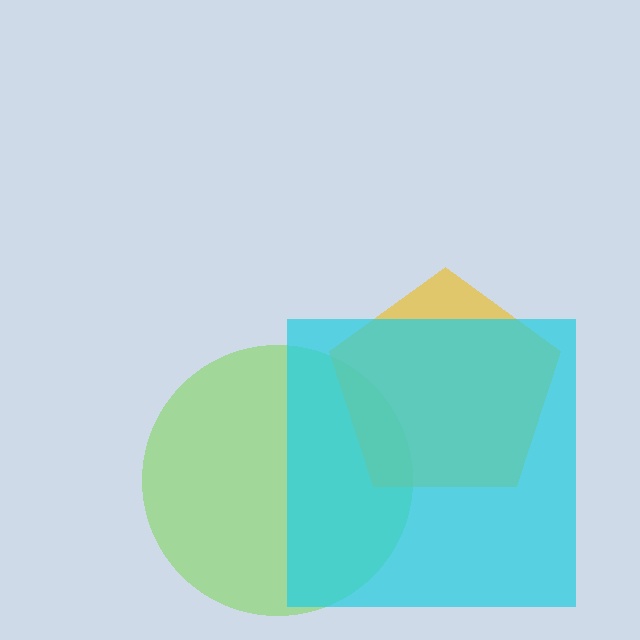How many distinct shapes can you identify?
There are 3 distinct shapes: a lime circle, a yellow pentagon, a cyan square.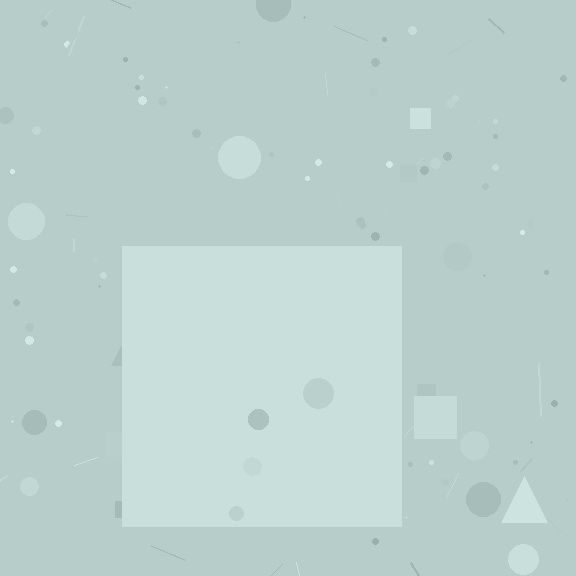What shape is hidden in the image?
A square is hidden in the image.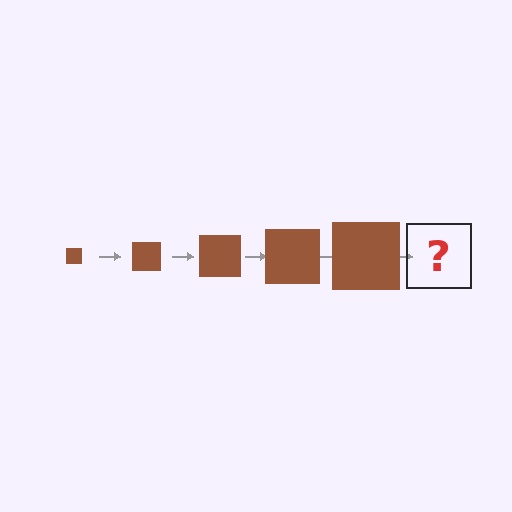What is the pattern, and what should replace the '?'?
The pattern is that the square gets progressively larger each step. The '?' should be a brown square, larger than the previous one.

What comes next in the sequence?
The next element should be a brown square, larger than the previous one.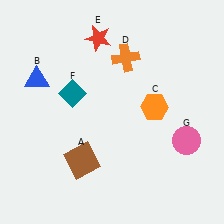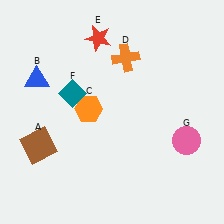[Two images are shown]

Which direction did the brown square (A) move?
The brown square (A) moved left.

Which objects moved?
The objects that moved are: the brown square (A), the orange hexagon (C).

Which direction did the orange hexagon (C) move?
The orange hexagon (C) moved left.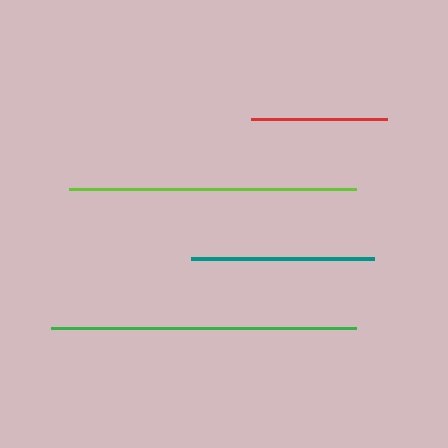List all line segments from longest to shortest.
From longest to shortest: green, lime, teal, red.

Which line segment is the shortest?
The red line is the shortest at approximately 136 pixels.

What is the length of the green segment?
The green segment is approximately 305 pixels long.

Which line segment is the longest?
The green line is the longest at approximately 305 pixels.